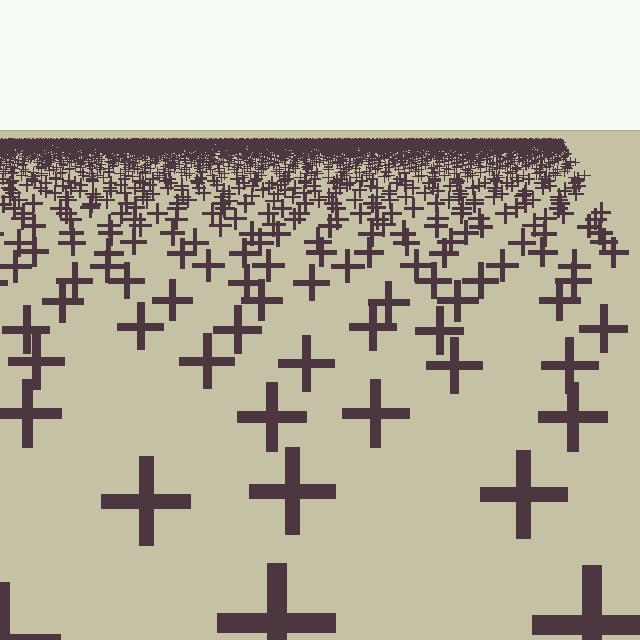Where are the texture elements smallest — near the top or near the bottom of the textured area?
Near the top.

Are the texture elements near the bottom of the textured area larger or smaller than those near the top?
Larger. Near the bottom, elements are closer to the viewer and appear at a bigger on-screen size.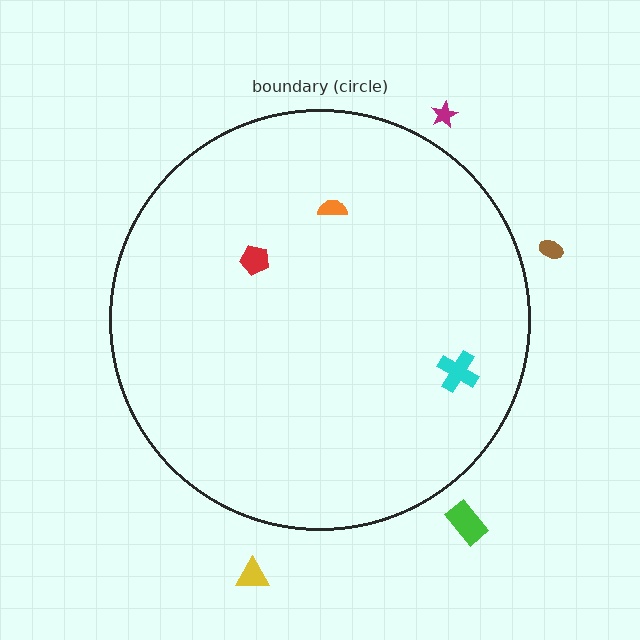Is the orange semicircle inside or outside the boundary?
Inside.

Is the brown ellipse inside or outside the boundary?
Outside.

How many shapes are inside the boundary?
3 inside, 4 outside.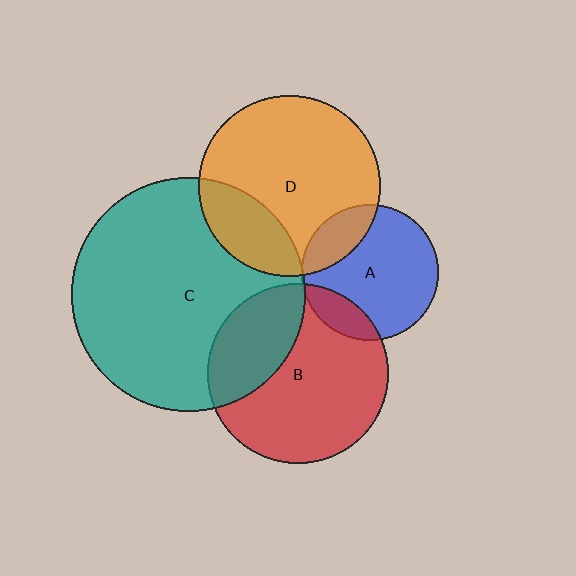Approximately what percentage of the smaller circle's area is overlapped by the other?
Approximately 5%.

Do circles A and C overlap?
Yes.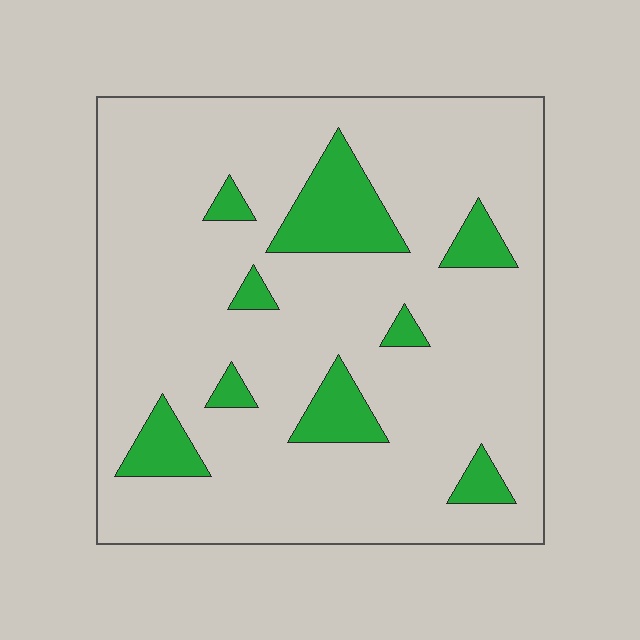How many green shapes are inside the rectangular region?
9.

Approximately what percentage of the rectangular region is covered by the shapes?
Approximately 15%.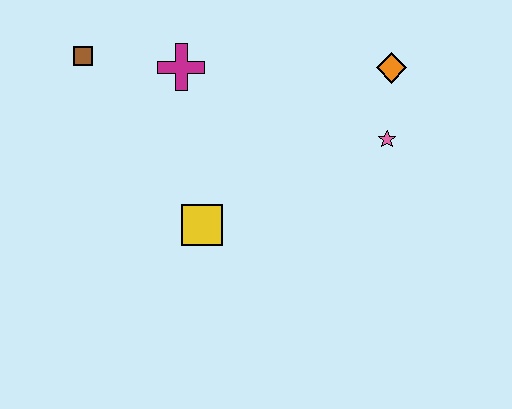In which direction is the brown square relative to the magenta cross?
The brown square is to the left of the magenta cross.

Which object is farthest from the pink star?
The brown square is farthest from the pink star.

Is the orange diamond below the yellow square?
No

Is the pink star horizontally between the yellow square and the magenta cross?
No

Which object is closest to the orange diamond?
The pink star is closest to the orange diamond.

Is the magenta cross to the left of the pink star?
Yes